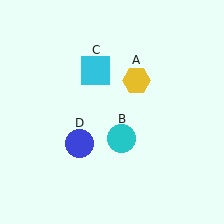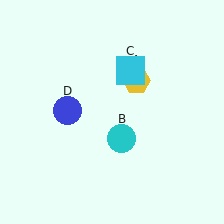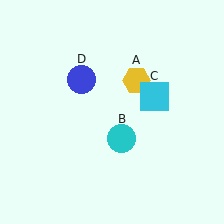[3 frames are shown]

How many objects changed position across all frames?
2 objects changed position: cyan square (object C), blue circle (object D).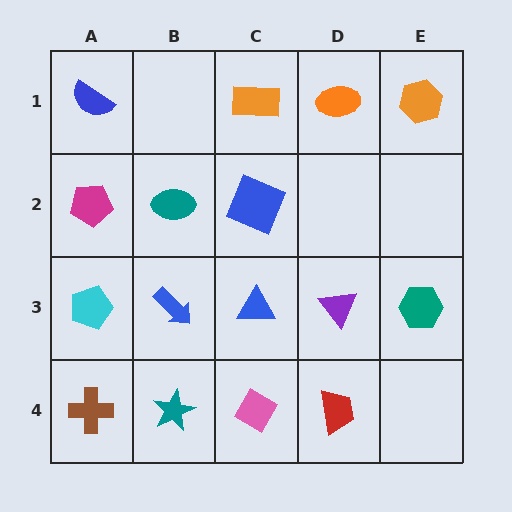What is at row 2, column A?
A magenta pentagon.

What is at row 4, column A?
A brown cross.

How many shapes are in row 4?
4 shapes.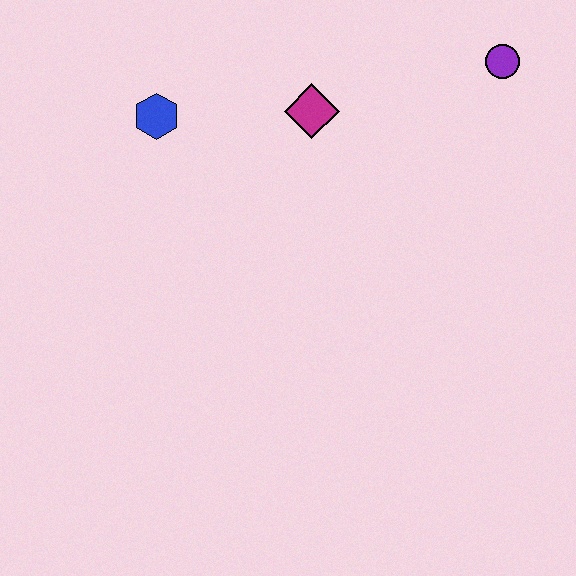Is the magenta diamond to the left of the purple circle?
Yes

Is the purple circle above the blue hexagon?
Yes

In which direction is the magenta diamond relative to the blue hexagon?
The magenta diamond is to the right of the blue hexagon.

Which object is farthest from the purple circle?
The blue hexagon is farthest from the purple circle.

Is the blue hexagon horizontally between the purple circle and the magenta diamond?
No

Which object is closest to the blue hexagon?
The magenta diamond is closest to the blue hexagon.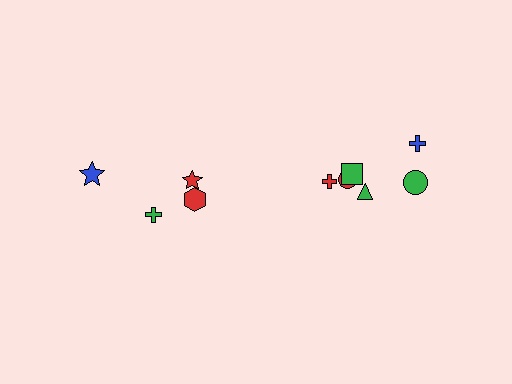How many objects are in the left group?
There are 4 objects.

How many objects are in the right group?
There are 6 objects.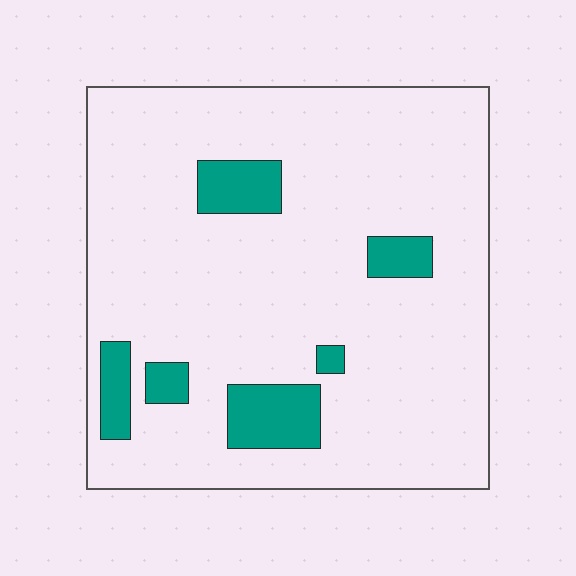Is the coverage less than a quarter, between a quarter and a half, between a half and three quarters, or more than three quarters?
Less than a quarter.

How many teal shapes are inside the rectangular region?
6.